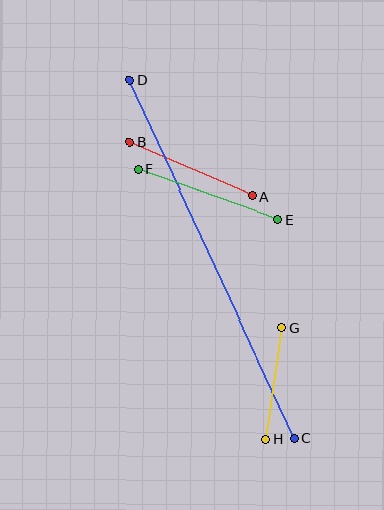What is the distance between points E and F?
The distance is approximately 149 pixels.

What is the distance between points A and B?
The distance is approximately 134 pixels.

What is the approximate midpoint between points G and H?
The midpoint is at approximately (274, 383) pixels.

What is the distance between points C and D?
The distance is approximately 394 pixels.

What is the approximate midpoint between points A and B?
The midpoint is at approximately (191, 169) pixels.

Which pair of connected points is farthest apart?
Points C and D are farthest apart.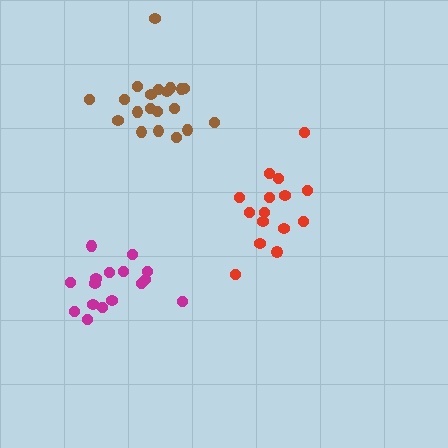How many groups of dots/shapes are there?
There are 3 groups.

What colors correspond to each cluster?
The clusters are colored: red, brown, magenta.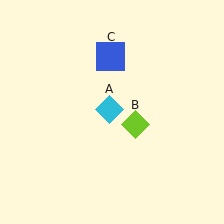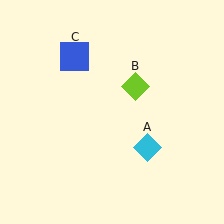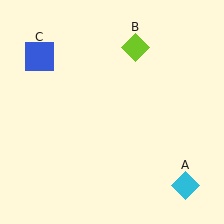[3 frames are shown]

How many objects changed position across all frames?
3 objects changed position: cyan diamond (object A), lime diamond (object B), blue square (object C).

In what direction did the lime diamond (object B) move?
The lime diamond (object B) moved up.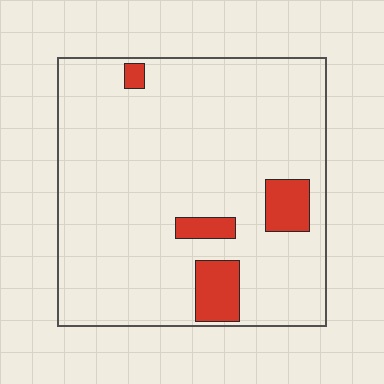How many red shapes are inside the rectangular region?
4.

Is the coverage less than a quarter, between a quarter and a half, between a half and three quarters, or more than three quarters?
Less than a quarter.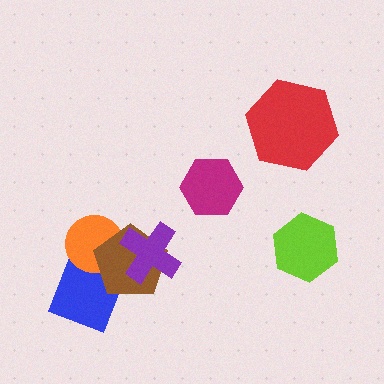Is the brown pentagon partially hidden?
Yes, it is partially covered by another shape.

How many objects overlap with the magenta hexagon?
0 objects overlap with the magenta hexagon.